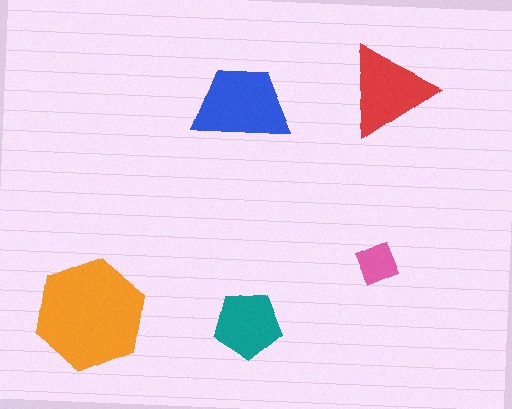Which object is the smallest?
The pink diamond.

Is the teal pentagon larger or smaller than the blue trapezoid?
Smaller.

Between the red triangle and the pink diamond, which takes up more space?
The red triangle.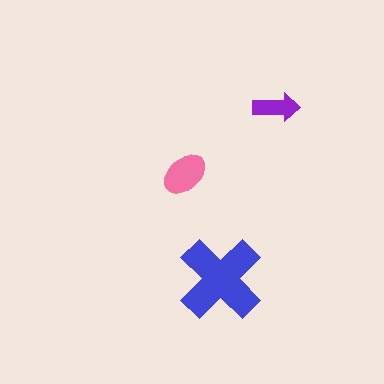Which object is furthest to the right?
The purple arrow is rightmost.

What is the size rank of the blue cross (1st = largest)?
1st.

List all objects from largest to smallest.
The blue cross, the pink ellipse, the purple arrow.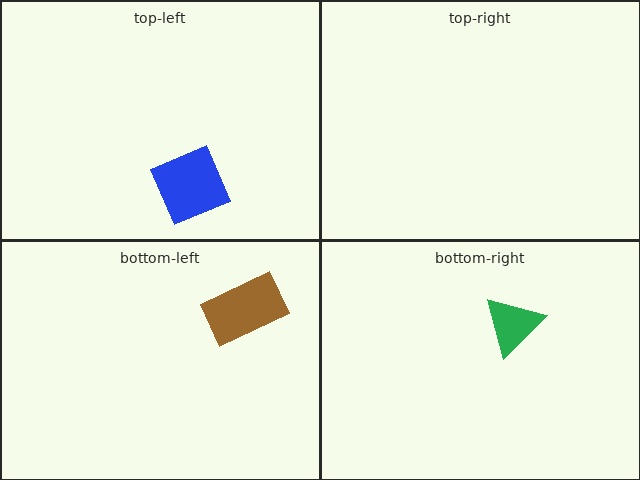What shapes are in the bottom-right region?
The green triangle.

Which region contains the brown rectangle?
The bottom-left region.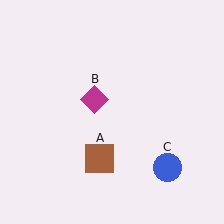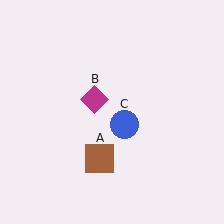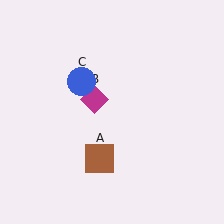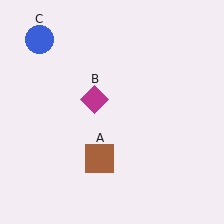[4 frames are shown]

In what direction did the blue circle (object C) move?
The blue circle (object C) moved up and to the left.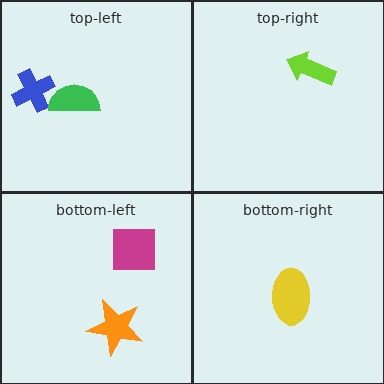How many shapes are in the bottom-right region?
1.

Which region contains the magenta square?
The bottom-left region.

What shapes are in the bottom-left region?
The magenta square, the orange star.